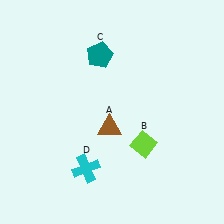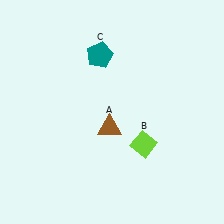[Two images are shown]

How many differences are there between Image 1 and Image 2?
There is 1 difference between the two images.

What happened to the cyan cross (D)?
The cyan cross (D) was removed in Image 2. It was in the bottom-left area of Image 1.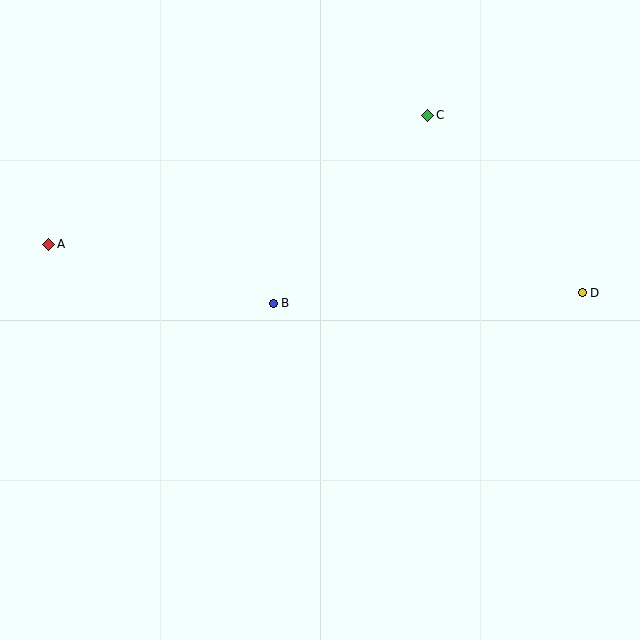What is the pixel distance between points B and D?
The distance between B and D is 309 pixels.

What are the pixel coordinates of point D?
Point D is at (582, 293).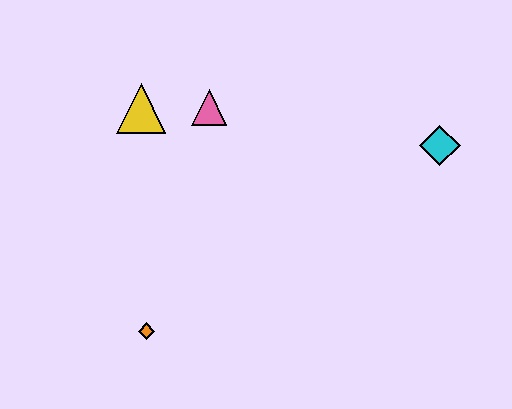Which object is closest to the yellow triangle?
The pink triangle is closest to the yellow triangle.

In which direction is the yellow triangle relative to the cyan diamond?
The yellow triangle is to the left of the cyan diamond.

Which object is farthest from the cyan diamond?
The orange diamond is farthest from the cyan diamond.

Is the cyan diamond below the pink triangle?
Yes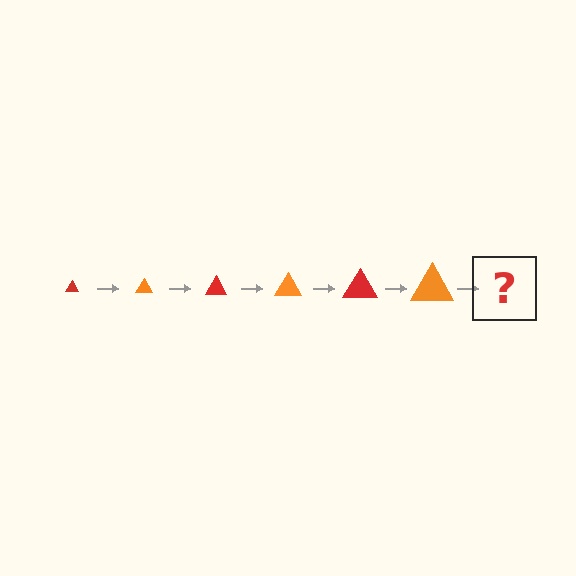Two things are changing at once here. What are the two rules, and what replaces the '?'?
The two rules are that the triangle grows larger each step and the color cycles through red and orange. The '?' should be a red triangle, larger than the previous one.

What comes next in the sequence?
The next element should be a red triangle, larger than the previous one.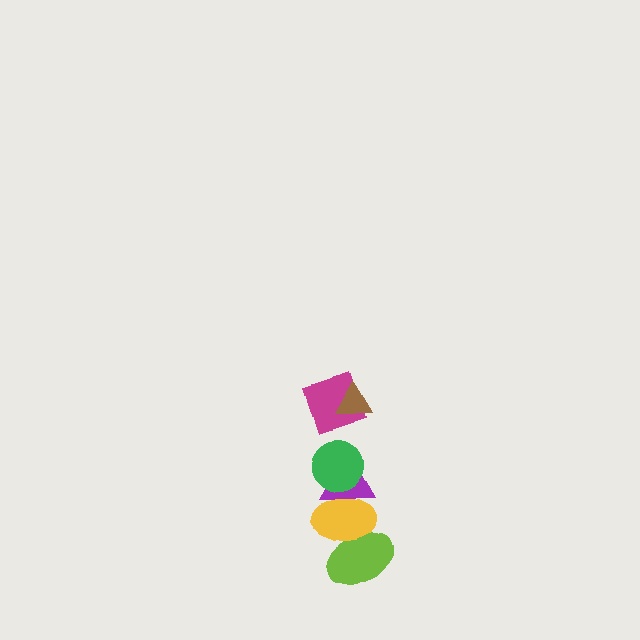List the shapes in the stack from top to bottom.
From top to bottom: the brown triangle, the magenta square, the green circle, the purple triangle, the yellow ellipse, the lime ellipse.